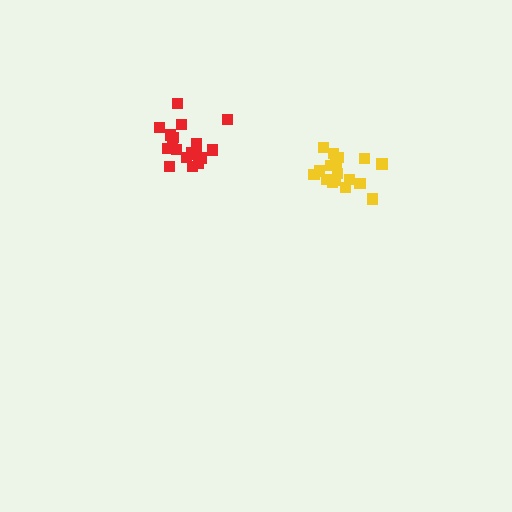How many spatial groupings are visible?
There are 2 spatial groupings.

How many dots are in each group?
Group 1: 17 dots, Group 2: 18 dots (35 total).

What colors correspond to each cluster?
The clusters are colored: yellow, red.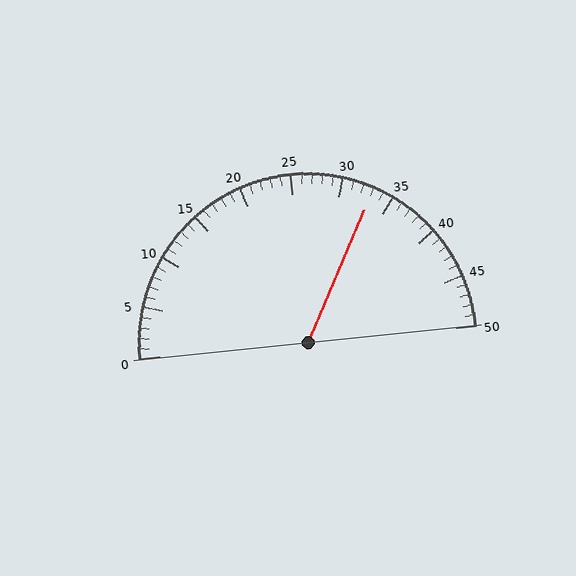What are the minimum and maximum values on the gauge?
The gauge ranges from 0 to 50.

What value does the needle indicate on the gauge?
The needle indicates approximately 33.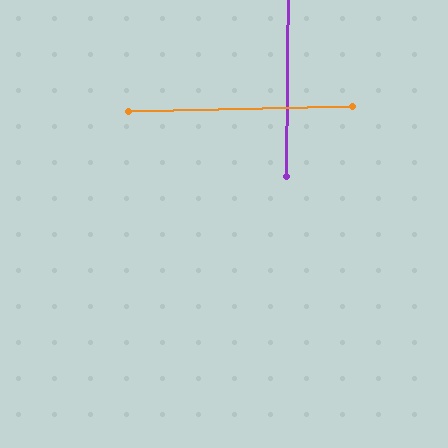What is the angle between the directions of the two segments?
Approximately 88 degrees.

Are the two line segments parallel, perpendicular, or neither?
Perpendicular — they meet at approximately 88°.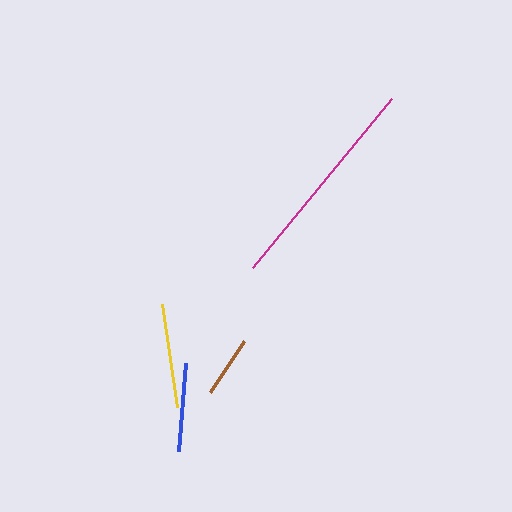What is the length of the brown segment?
The brown segment is approximately 61 pixels long.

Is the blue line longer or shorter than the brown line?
The blue line is longer than the brown line.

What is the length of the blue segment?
The blue segment is approximately 88 pixels long.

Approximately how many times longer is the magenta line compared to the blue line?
The magenta line is approximately 2.5 times the length of the blue line.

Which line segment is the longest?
The magenta line is the longest at approximately 219 pixels.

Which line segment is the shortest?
The brown line is the shortest at approximately 61 pixels.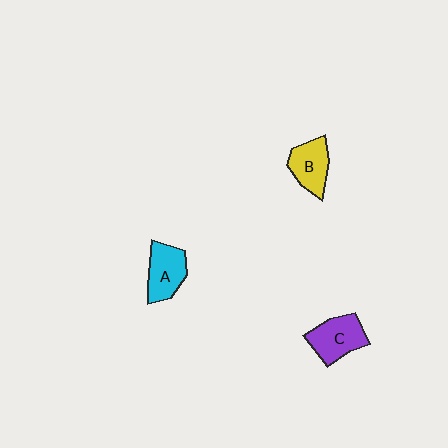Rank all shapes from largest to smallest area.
From largest to smallest: C (purple), A (cyan), B (yellow).